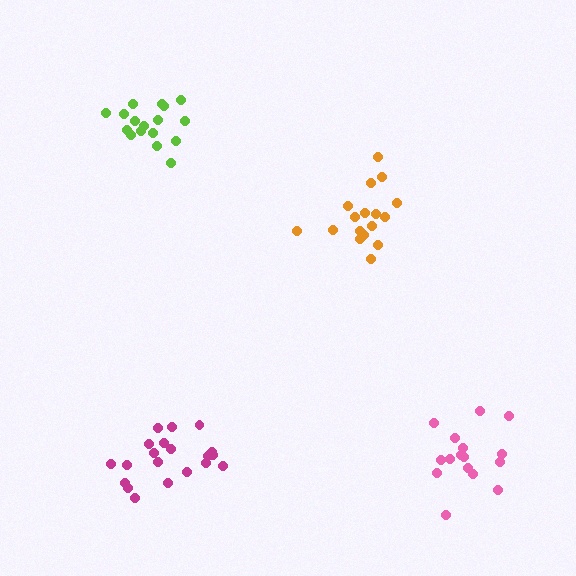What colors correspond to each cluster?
The clusters are colored: orange, pink, magenta, lime.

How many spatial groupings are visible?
There are 4 spatial groupings.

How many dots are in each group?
Group 1: 17 dots, Group 2: 16 dots, Group 3: 20 dots, Group 4: 17 dots (70 total).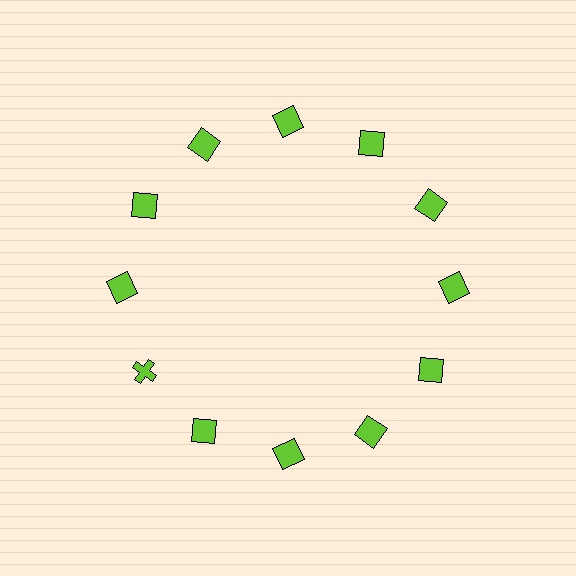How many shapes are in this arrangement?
There are 12 shapes arranged in a ring pattern.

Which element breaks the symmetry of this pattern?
The lime cross at roughly the 8 o'clock position breaks the symmetry. All other shapes are lime squares.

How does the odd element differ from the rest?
It has a different shape: cross instead of square.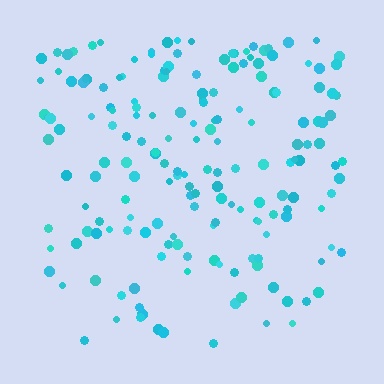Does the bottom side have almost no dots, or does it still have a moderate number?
Still a moderate number, just noticeably fewer than the top.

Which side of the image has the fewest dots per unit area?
The bottom.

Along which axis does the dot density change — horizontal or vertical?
Vertical.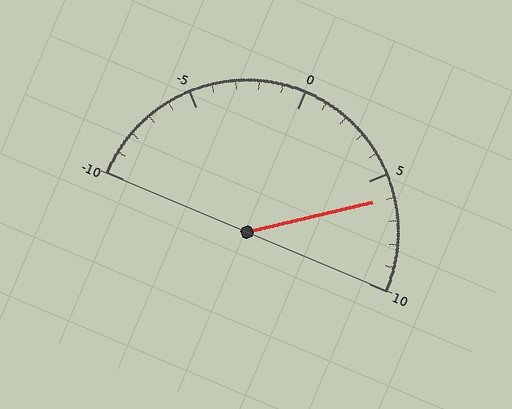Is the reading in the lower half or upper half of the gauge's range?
The reading is in the upper half of the range (-10 to 10).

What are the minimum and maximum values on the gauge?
The gauge ranges from -10 to 10.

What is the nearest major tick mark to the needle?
The nearest major tick mark is 5.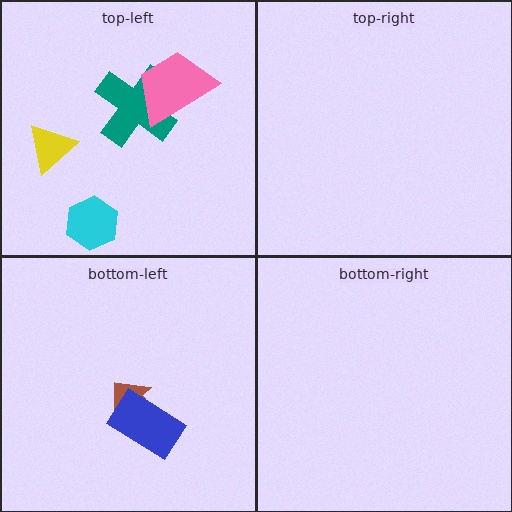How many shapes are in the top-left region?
4.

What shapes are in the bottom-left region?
The brown arrow, the blue rectangle.